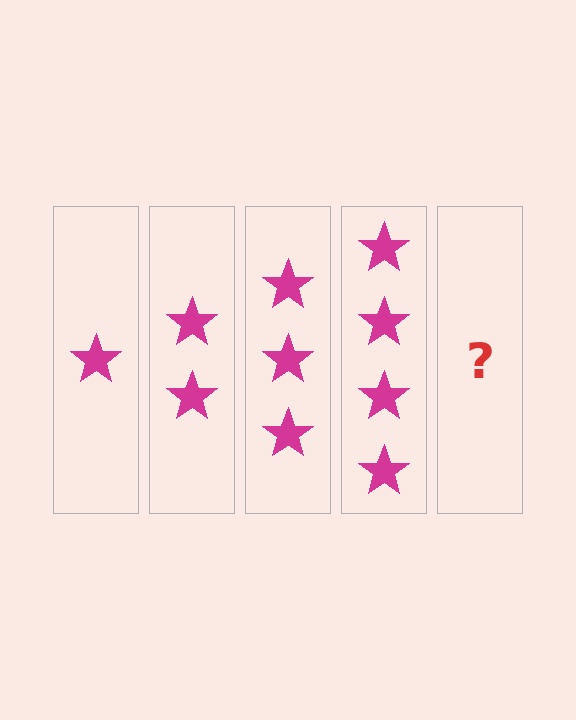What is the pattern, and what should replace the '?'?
The pattern is that each step adds one more star. The '?' should be 5 stars.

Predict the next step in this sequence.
The next step is 5 stars.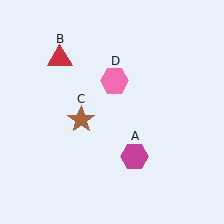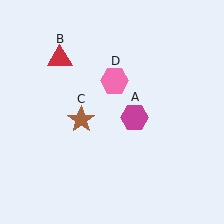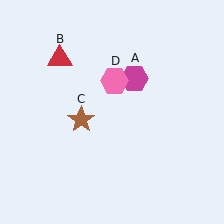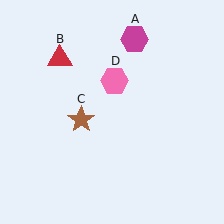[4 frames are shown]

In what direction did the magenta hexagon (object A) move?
The magenta hexagon (object A) moved up.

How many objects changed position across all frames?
1 object changed position: magenta hexagon (object A).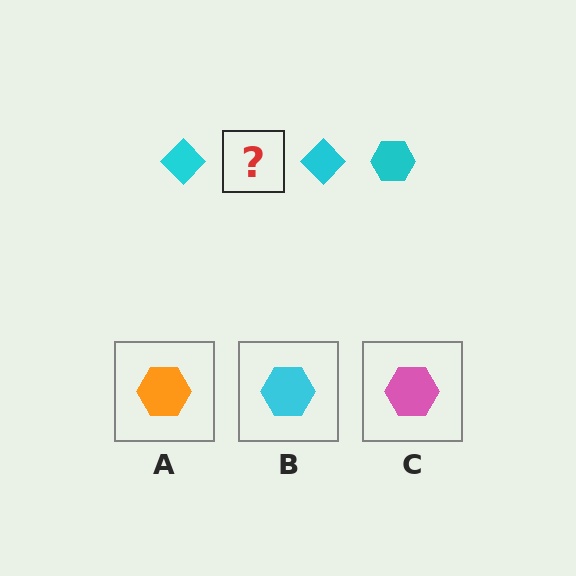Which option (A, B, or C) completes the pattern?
B.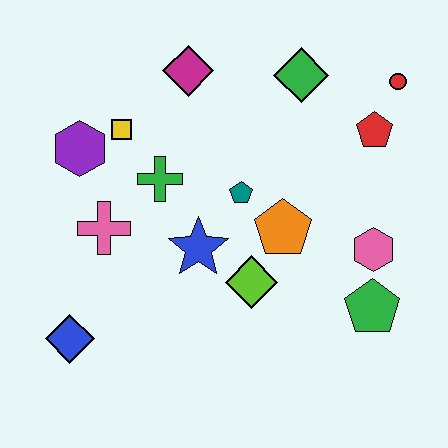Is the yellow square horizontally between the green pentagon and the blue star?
No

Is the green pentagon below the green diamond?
Yes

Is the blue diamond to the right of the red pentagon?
No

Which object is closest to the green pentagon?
The pink hexagon is closest to the green pentagon.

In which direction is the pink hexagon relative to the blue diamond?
The pink hexagon is to the right of the blue diamond.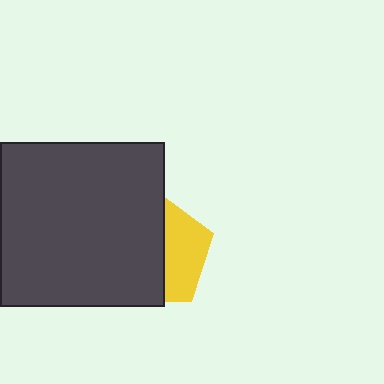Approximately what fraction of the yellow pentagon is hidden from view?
Roughly 62% of the yellow pentagon is hidden behind the dark gray square.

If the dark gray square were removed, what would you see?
You would see the complete yellow pentagon.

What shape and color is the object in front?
The object in front is a dark gray square.